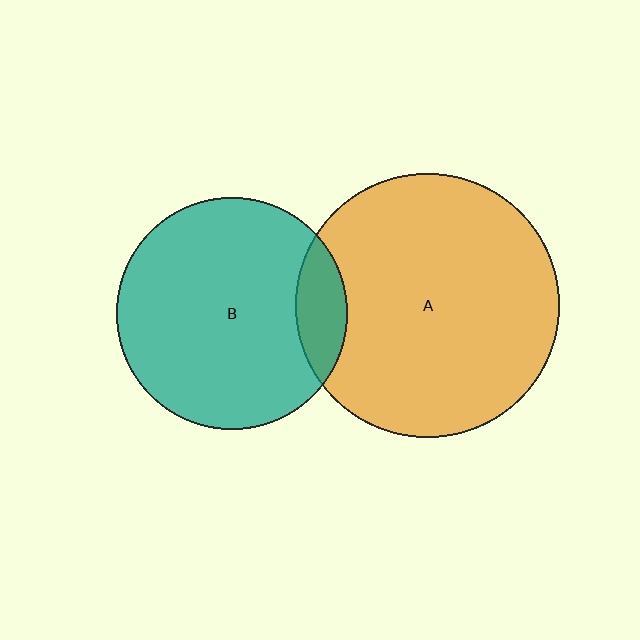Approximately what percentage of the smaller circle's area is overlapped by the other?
Approximately 15%.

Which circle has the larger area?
Circle A (orange).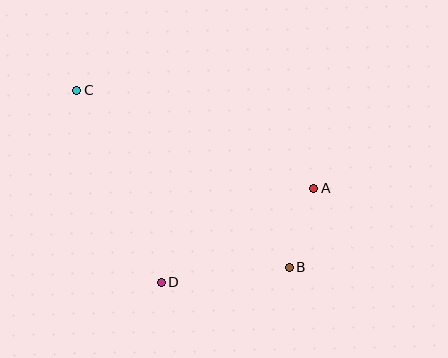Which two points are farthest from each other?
Points B and C are farthest from each other.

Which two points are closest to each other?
Points A and B are closest to each other.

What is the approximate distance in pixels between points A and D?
The distance between A and D is approximately 179 pixels.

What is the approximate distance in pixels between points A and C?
The distance between A and C is approximately 257 pixels.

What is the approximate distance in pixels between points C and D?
The distance between C and D is approximately 210 pixels.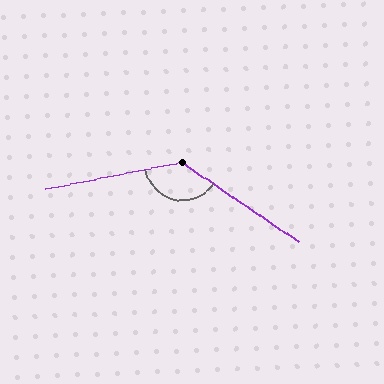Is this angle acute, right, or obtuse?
It is obtuse.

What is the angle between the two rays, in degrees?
Approximately 135 degrees.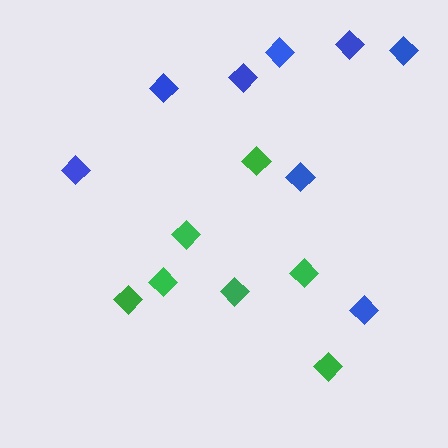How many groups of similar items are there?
There are 2 groups: one group of blue diamonds (8) and one group of green diamonds (7).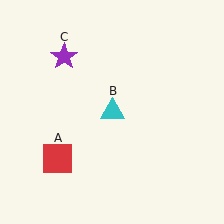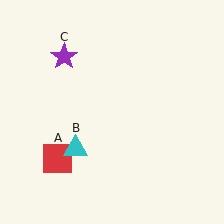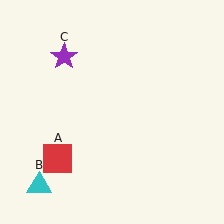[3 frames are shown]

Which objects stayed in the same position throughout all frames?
Red square (object A) and purple star (object C) remained stationary.